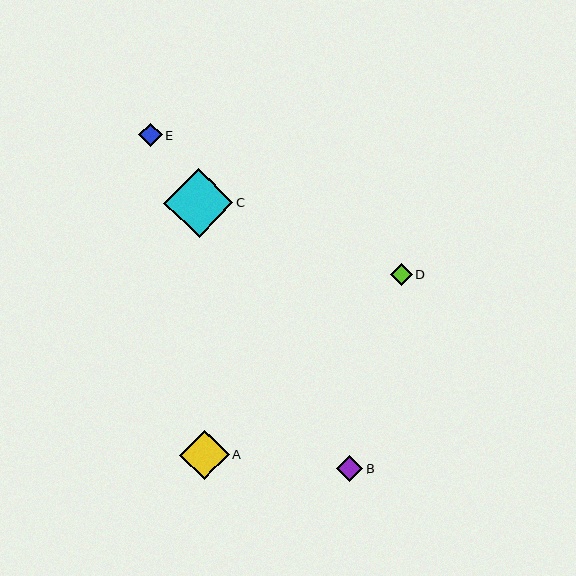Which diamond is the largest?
Diamond C is the largest with a size of approximately 70 pixels.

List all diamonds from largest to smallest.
From largest to smallest: C, A, B, E, D.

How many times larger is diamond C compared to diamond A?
Diamond C is approximately 1.4 times the size of diamond A.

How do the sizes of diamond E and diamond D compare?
Diamond E and diamond D are approximately the same size.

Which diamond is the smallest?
Diamond D is the smallest with a size of approximately 22 pixels.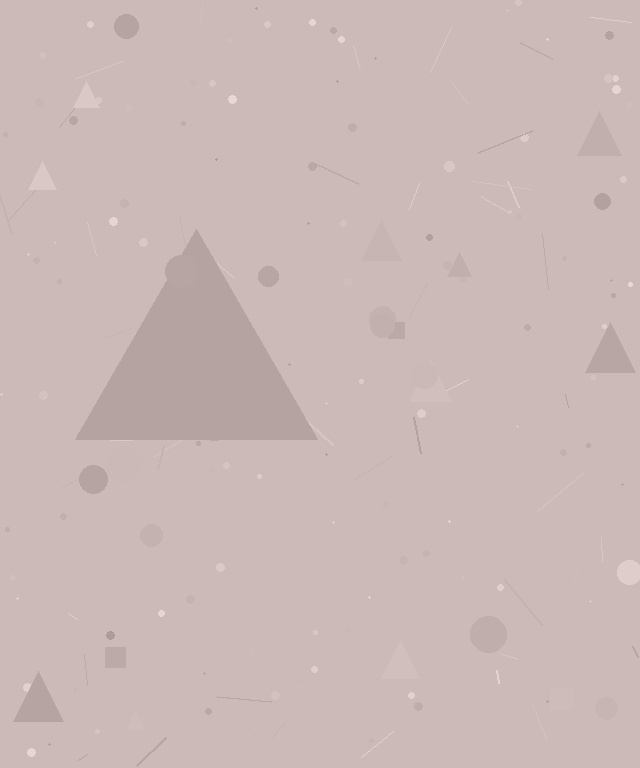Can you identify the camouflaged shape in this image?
The camouflaged shape is a triangle.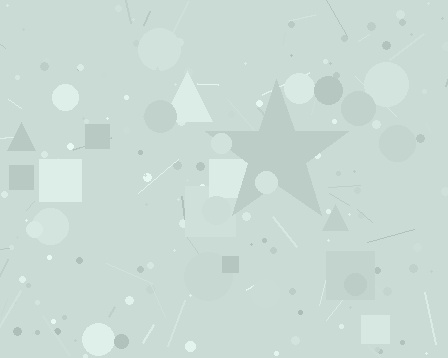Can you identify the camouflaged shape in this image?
The camouflaged shape is a star.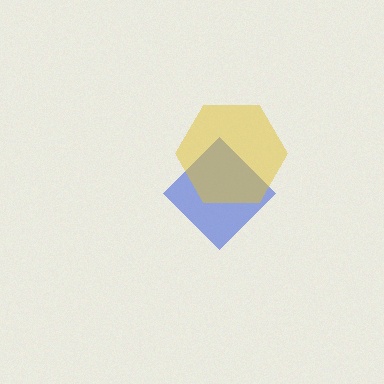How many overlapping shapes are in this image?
There are 2 overlapping shapes in the image.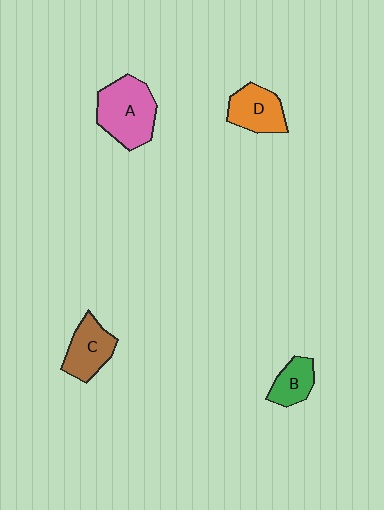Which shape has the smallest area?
Shape B (green).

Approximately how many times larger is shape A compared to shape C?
Approximately 1.5 times.